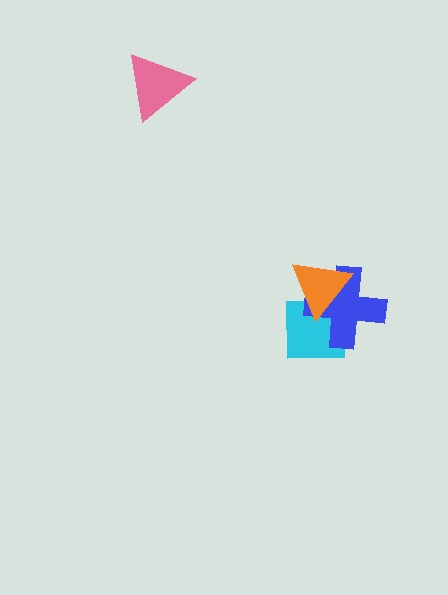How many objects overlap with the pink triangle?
0 objects overlap with the pink triangle.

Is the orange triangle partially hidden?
No, no other shape covers it.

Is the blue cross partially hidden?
Yes, it is partially covered by another shape.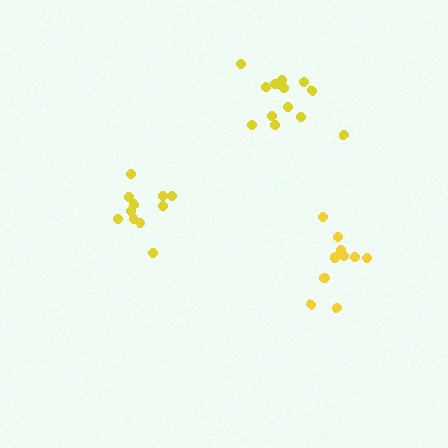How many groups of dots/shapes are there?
There are 3 groups.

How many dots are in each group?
Group 1: 11 dots, Group 2: 14 dots, Group 3: 11 dots (36 total).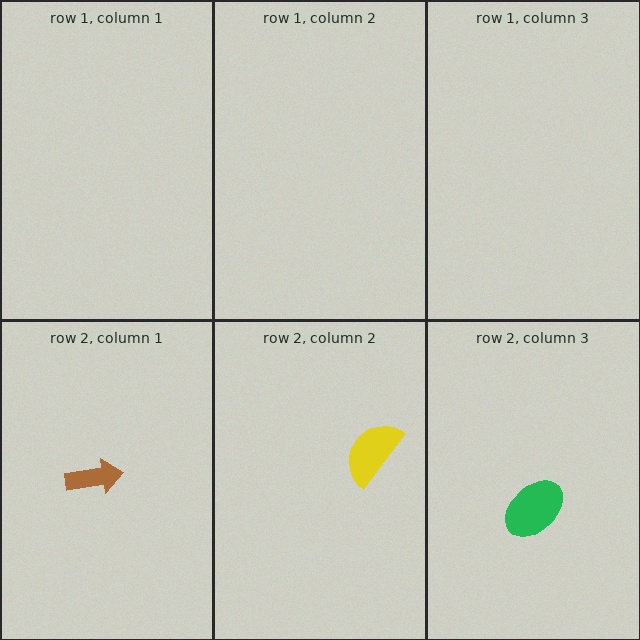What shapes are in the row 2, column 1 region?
The brown arrow.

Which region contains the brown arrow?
The row 2, column 1 region.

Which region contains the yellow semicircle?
The row 2, column 2 region.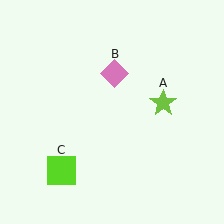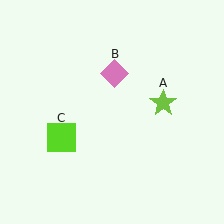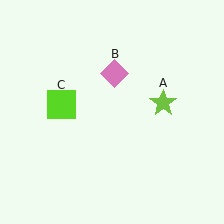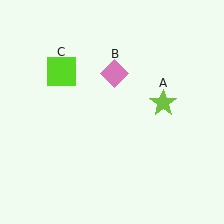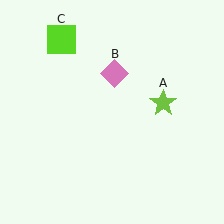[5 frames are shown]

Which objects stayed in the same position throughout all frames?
Lime star (object A) and pink diamond (object B) remained stationary.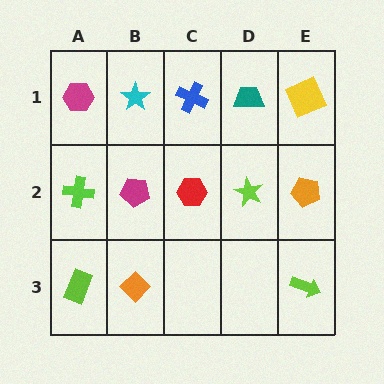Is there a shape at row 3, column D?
No, that cell is empty.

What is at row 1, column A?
A magenta hexagon.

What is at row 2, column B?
A magenta pentagon.